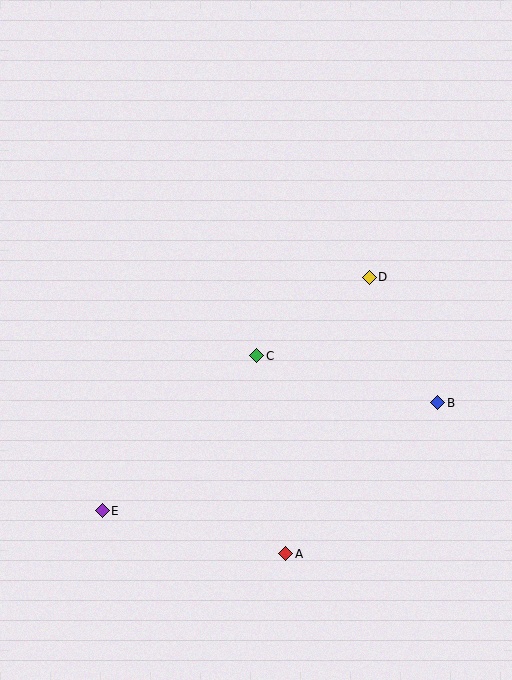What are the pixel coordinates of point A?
Point A is at (286, 554).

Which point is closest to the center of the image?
Point C at (257, 356) is closest to the center.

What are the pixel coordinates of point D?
Point D is at (369, 277).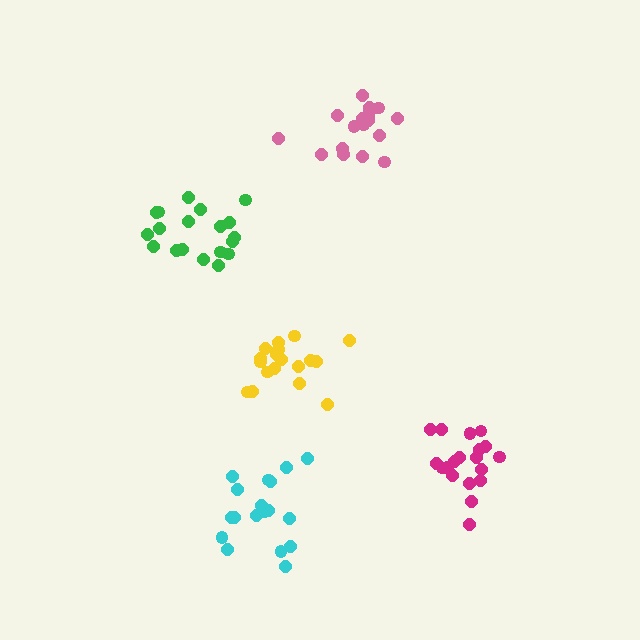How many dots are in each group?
Group 1: 18 dots, Group 2: 18 dots, Group 3: 19 dots, Group 4: 18 dots, Group 5: 19 dots (92 total).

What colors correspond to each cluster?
The clusters are colored: pink, cyan, magenta, yellow, green.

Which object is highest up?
The pink cluster is topmost.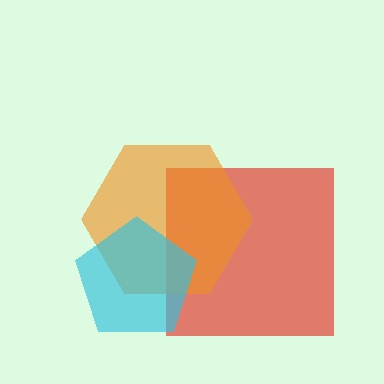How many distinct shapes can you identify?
There are 3 distinct shapes: a red square, an orange hexagon, a cyan pentagon.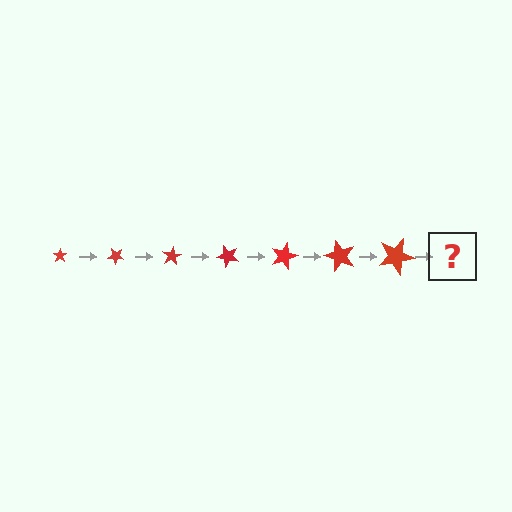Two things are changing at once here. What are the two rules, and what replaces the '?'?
The two rules are that the star grows larger each step and it rotates 40 degrees each step. The '?' should be a star, larger than the previous one and rotated 280 degrees from the start.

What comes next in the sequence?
The next element should be a star, larger than the previous one and rotated 280 degrees from the start.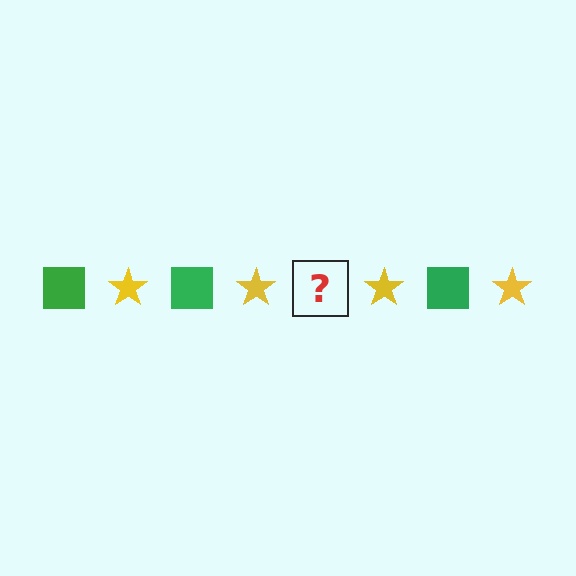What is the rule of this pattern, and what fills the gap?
The rule is that the pattern alternates between green square and yellow star. The gap should be filled with a green square.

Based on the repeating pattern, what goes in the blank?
The blank should be a green square.